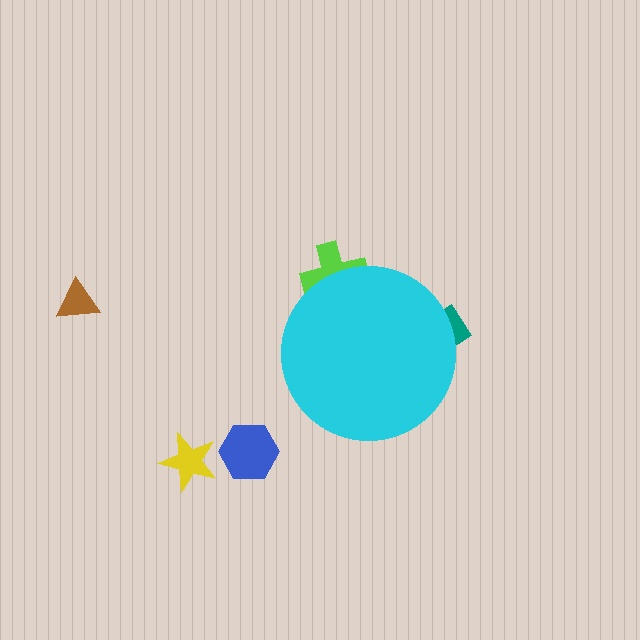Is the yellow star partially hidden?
No, the yellow star is fully visible.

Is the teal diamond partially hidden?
Yes, the teal diamond is partially hidden behind the cyan circle.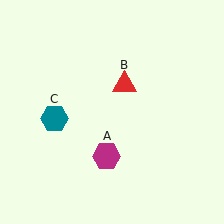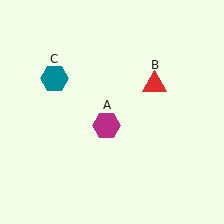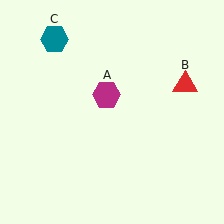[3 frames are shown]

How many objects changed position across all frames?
3 objects changed position: magenta hexagon (object A), red triangle (object B), teal hexagon (object C).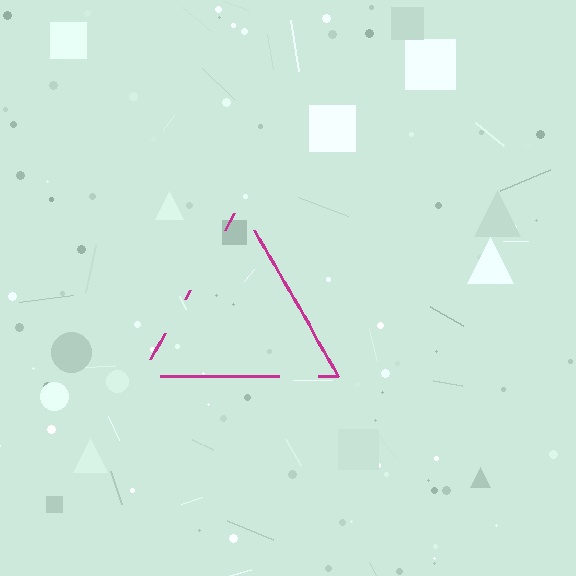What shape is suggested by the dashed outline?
The dashed outline suggests a triangle.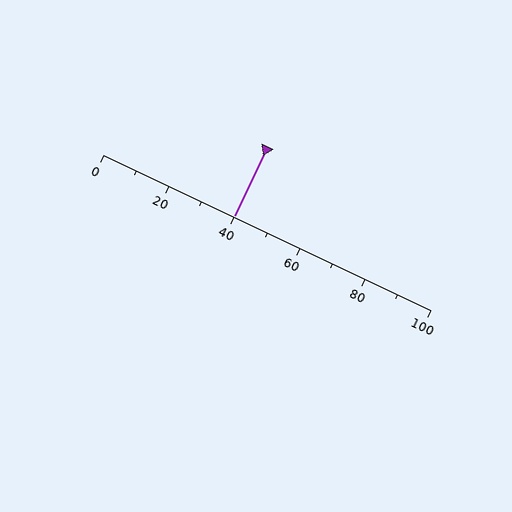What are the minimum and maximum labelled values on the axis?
The axis runs from 0 to 100.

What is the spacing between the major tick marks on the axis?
The major ticks are spaced 20 apart.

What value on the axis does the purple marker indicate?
The marker indicates approximately 40.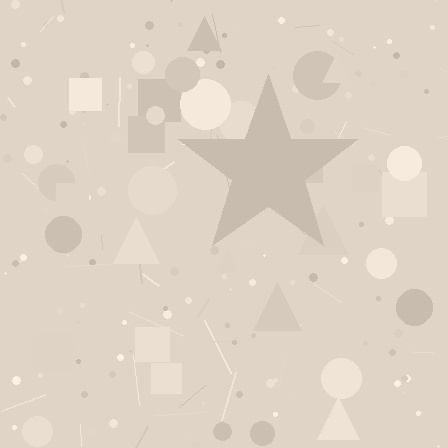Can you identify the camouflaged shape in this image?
The camouflaged shape is a star.